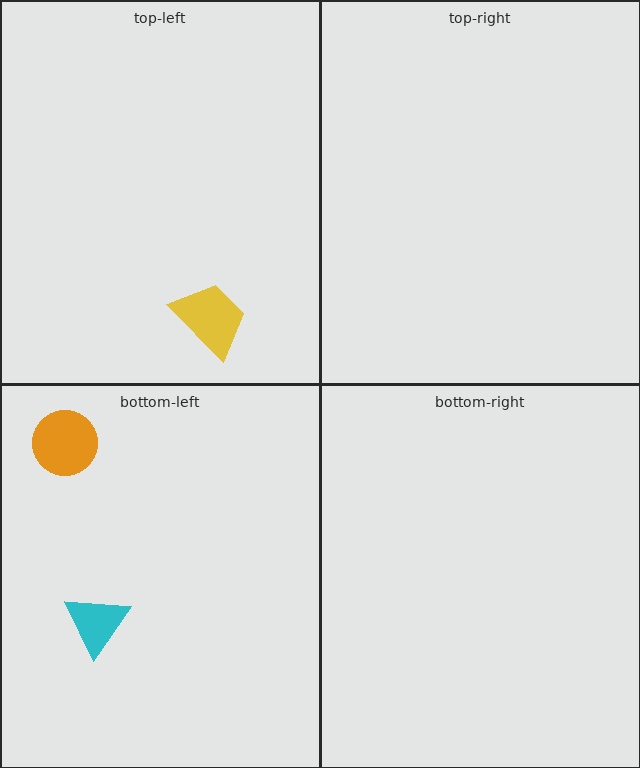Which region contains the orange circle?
The bottom-left region.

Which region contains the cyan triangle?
The bottom-left region.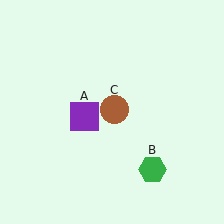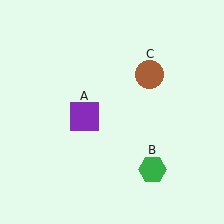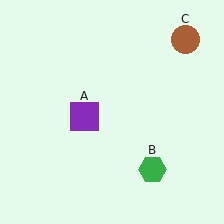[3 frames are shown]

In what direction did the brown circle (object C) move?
The brown circle (object C) moved up and to the right.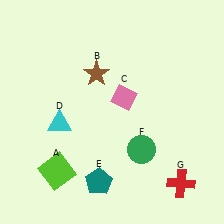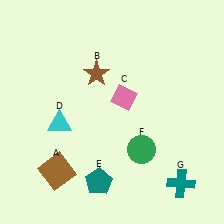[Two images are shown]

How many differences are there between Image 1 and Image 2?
There are 2 differences between the two images.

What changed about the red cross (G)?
In Image 1, G is red. In Image 2, it changed to teal.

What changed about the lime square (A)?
In Image 1, A is lime. In Image 2, it changed to brown.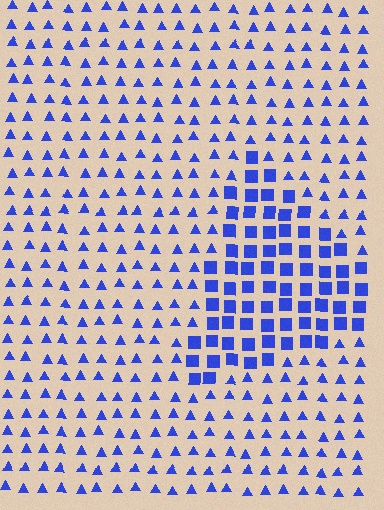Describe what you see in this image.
The image is filled with small blue elements arranged in a uniform grid. A triangle-shaped region contains squares, while the surrounding area contains triangles. The boundary is defined purely by the change in element shape.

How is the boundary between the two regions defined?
The boundary is defined by a change in element shape: squares inside vs. triangles outside. All elements share the same color and spacing.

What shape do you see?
I see a triangle.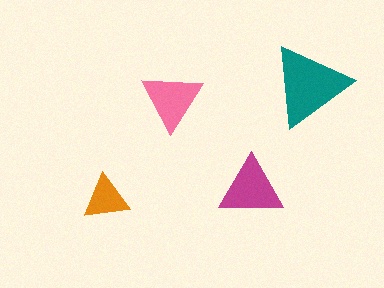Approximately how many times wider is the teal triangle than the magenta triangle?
About 1.5 times wider.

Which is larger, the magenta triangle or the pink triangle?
The magenta one.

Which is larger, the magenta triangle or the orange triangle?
The magenta one.